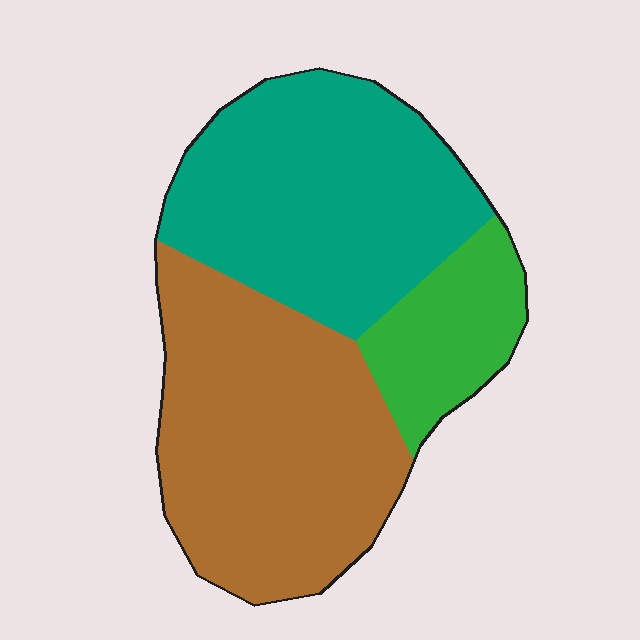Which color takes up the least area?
Green, at roughly 15%.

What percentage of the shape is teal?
Teal takes up between a quarter and a half of the shape.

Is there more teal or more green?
Teal.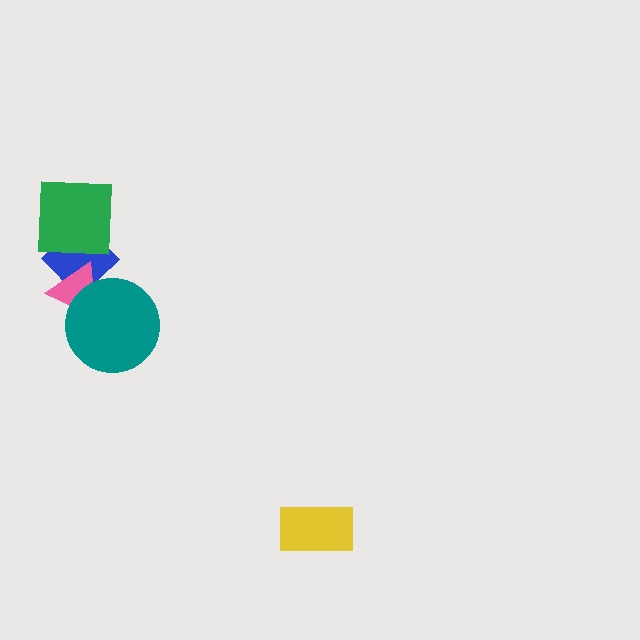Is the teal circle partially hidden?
No, no other shape covers it.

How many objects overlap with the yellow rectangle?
0 objects overlap with the yellow rectangle.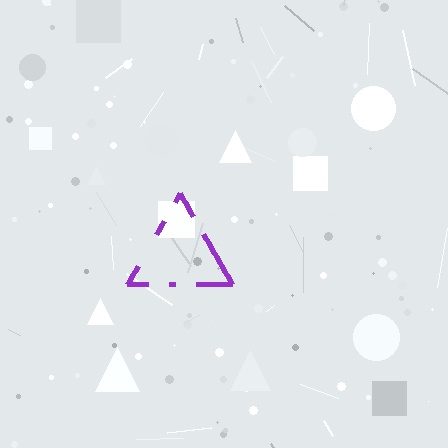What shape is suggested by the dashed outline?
The dashed outline suggests a triangle.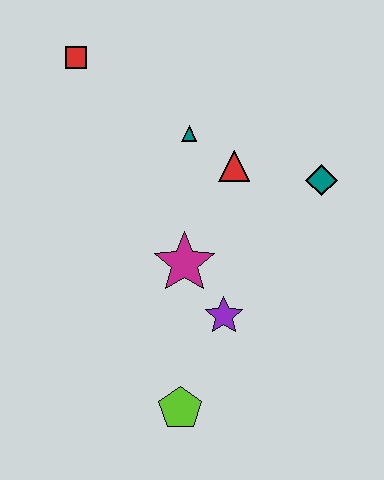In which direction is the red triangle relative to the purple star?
The red triangle is above the purple star.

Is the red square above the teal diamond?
Yes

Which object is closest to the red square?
The teal triangle is closest to the red square.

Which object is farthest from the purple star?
The red square is farthest from the purple star.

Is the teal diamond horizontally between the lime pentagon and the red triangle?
No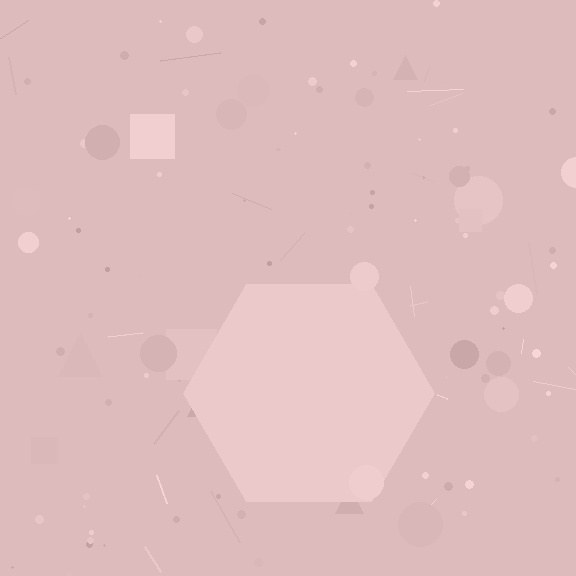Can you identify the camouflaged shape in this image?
The camouflaged shape is a hexagon.